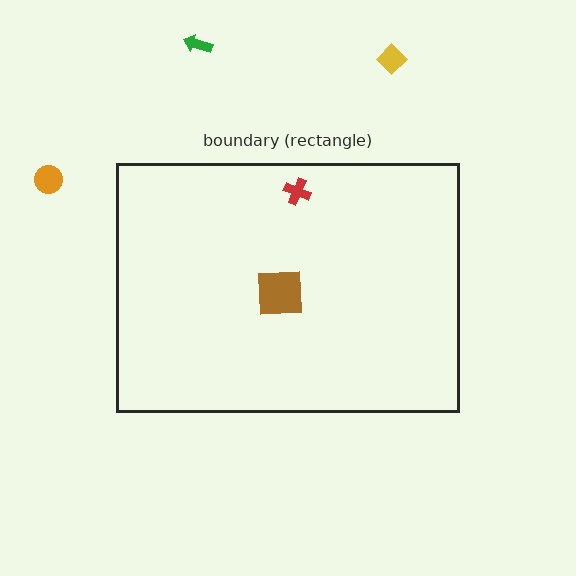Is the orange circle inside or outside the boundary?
Outside.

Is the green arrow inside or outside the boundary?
Outside.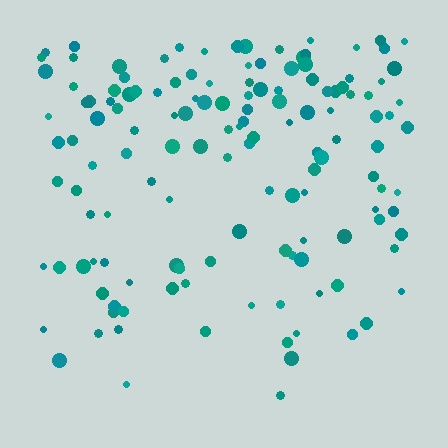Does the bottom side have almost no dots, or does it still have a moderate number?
Still a moderate number, just noticeably fewer than the top.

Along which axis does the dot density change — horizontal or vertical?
Vertical.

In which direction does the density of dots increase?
From bottom to top, with the top side densest.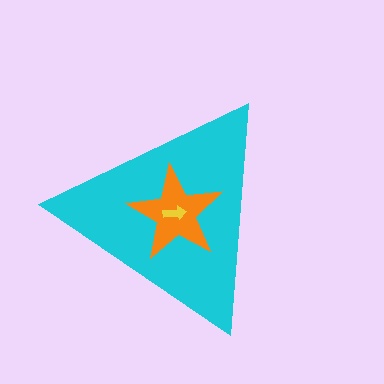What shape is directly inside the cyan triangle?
The orange star.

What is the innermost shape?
The yellow arrow.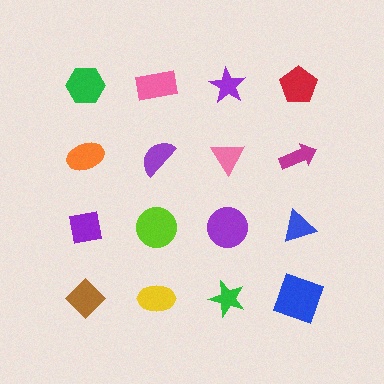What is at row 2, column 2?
A purple semicircle.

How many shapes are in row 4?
4 shapes.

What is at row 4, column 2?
A yellow ellipse.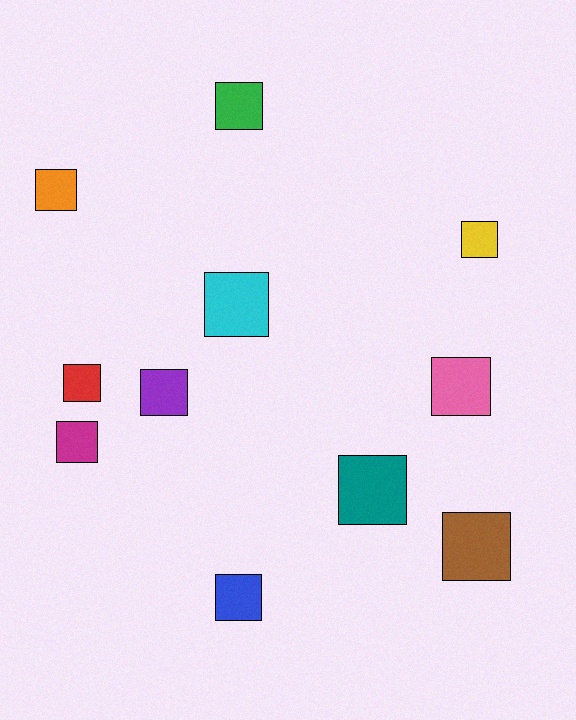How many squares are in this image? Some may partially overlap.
There are 11 squares.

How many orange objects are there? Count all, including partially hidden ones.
There is 1 orange object.